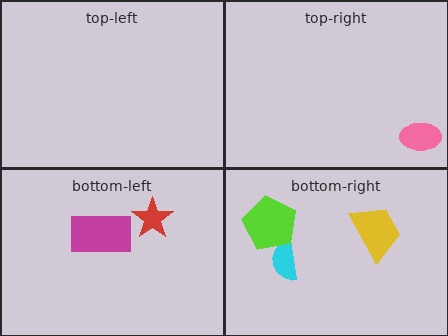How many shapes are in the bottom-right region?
3.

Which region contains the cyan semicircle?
The bottom-right region.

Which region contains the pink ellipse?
The top-right region.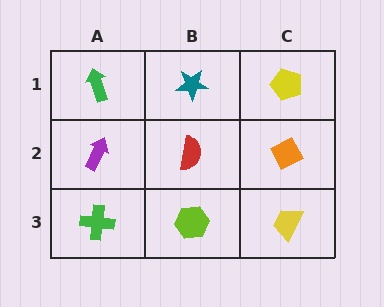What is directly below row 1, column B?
A red semicircle.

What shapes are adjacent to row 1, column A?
A purple arrow (row 2, column A), a teal star (row 1, column B).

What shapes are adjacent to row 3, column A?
A purple arrow (row 2, column A), a lime hexagon (row 3, column B).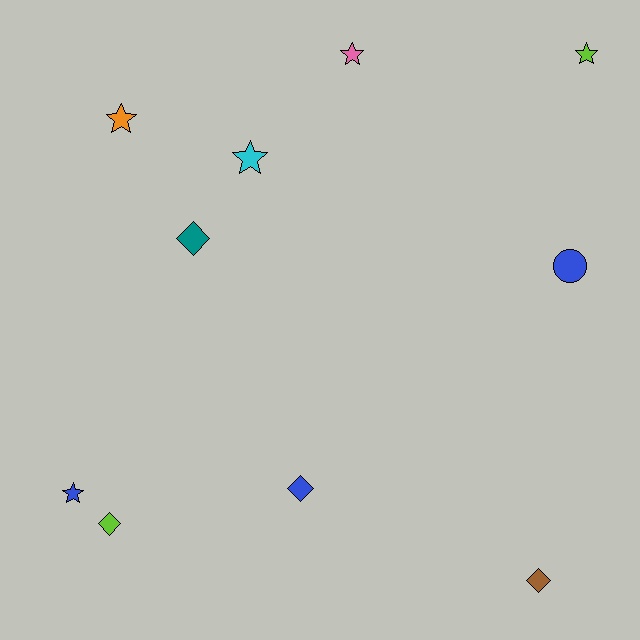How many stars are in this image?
There are 5 stars.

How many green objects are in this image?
There are no green objects.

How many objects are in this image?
There are 10 objects.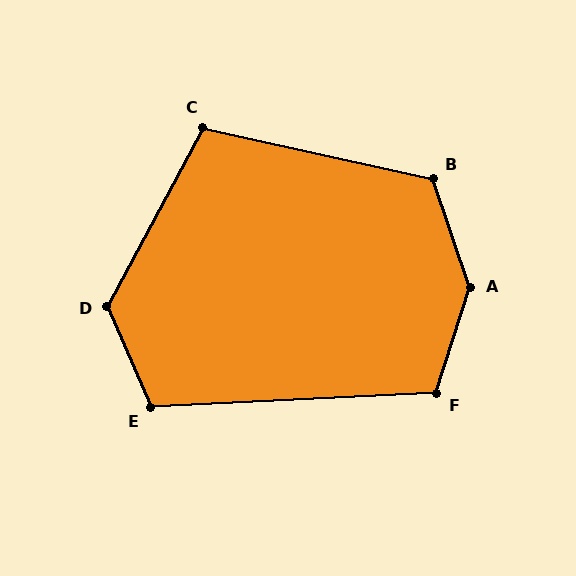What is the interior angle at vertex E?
Approximately 111 degrees (obtuse).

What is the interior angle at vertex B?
Approximately 121 degrees (obtuse).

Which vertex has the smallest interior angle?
C, at approximately 106 degrees.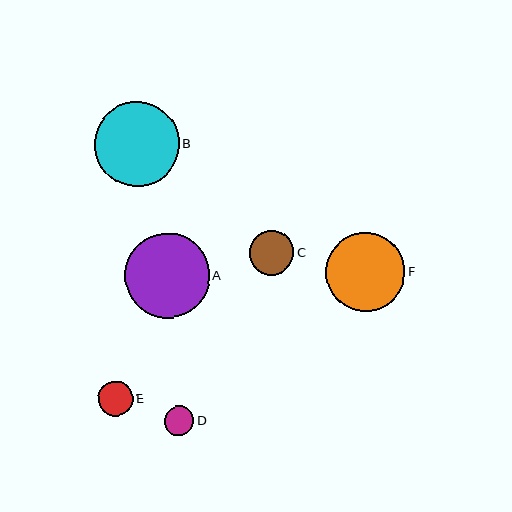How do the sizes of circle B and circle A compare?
Circle B and circle A are approximately the same size.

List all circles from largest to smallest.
From largest to smallest: B, A, F, C, E, D.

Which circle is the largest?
Circle B is the largest with a size of approximately 85 pixels.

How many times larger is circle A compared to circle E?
Circle A is approximately 2.4 times the size of circle E.